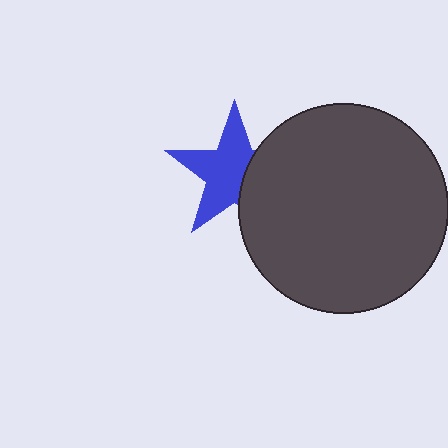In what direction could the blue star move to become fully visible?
The blue star could move left. That would shift it out from behind the dark gray circle entirely.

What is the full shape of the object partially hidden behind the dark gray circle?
The partially hidden object is a blue star.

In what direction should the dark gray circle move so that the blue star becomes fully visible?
The dark gray circle should move right. That is the shortest direction to clear the overlap and leave the blue star fully visible.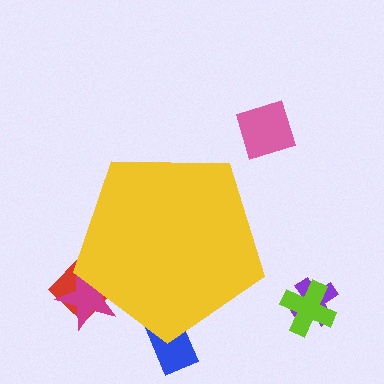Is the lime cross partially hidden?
No, the lime cross is fully visible.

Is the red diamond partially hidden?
Yes, the red diamond is partially hidden behind the yellow pentagon.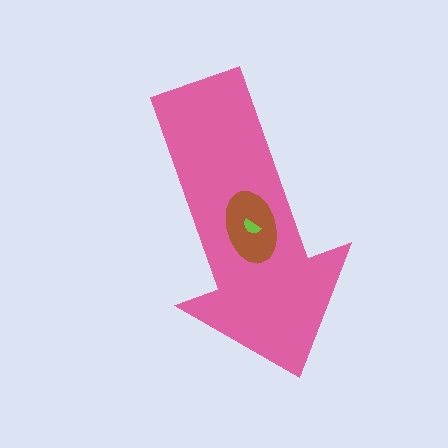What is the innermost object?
The lime semicircle.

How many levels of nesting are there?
3.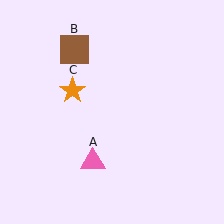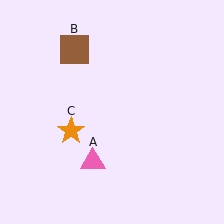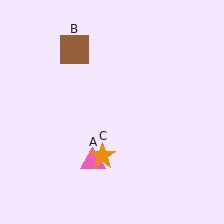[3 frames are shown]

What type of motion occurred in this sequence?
The orange star (object C) rotated counterclockwise around the center of the scene.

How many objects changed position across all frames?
1 object changed position: orange star (object C).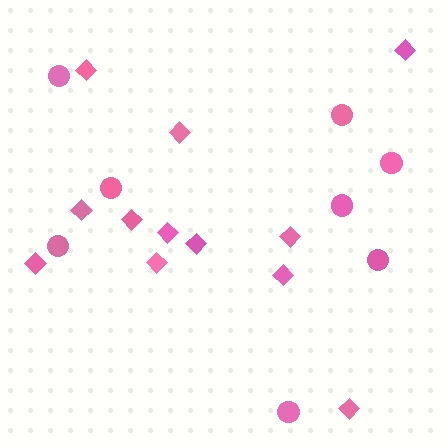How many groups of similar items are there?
There are 2 groups: one group of diamonds (12) and one group of circles (8).